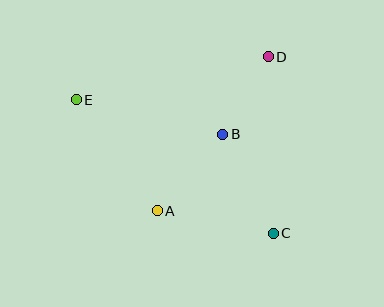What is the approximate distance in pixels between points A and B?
The distance between A and B is approximately 100 pixels.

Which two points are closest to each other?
Points B and D are closest to each other.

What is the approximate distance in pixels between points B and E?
The distance between B and E is approximately 150 pixels.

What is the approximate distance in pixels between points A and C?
The distance between A and C is approximately 118 pixels.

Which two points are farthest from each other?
Points C and E are farthest from each other.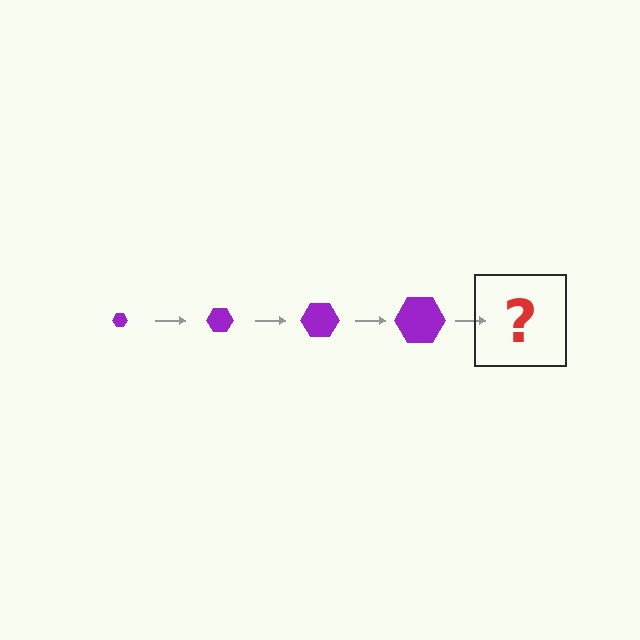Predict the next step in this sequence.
The next step is a purple hexagon, larger than the previous one.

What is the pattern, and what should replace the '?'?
The pattern is that the hexagon gets progressively larger each step. The '?' should be a purple hexagon, larger than the previous one.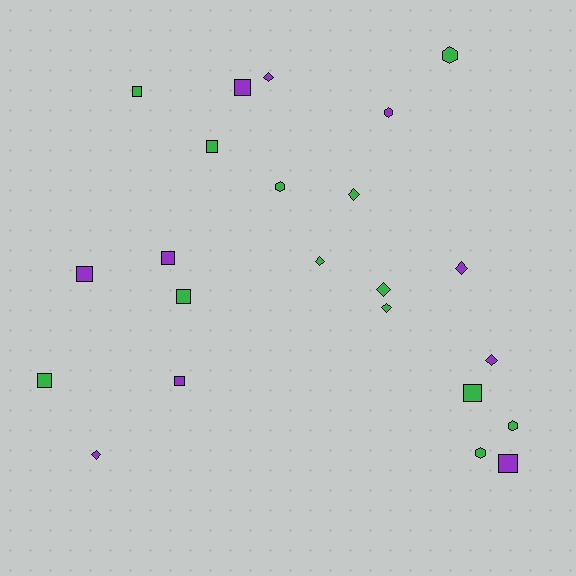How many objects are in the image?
There are 23 objects.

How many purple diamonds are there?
There are 4 purple diamonds.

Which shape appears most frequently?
Square, with 10 objects.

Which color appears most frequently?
Green, with 13 objects.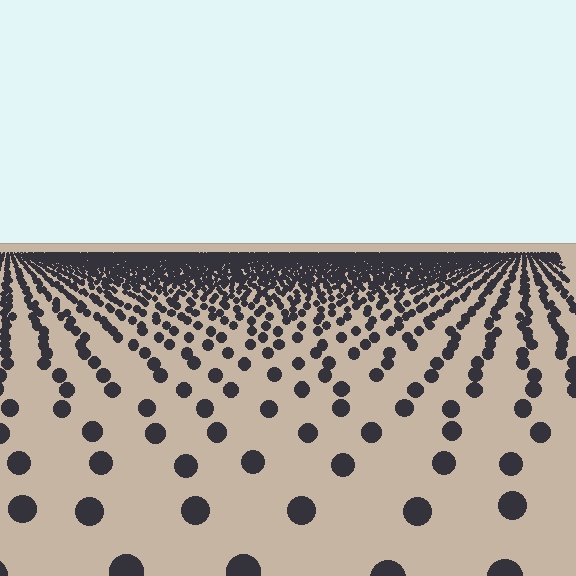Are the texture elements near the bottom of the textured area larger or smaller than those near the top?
Larger. Near the bottom, elements are closer to the viewer and appear at a bigger on-screen size.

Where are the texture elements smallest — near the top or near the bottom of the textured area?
Near the top.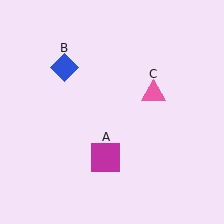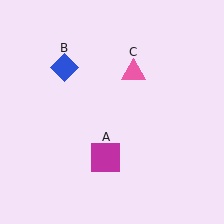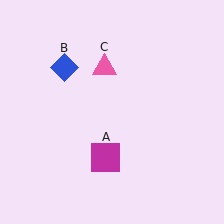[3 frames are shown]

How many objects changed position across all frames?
1 object changed position: pink triangle (object C).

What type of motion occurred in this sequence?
The pink triangle (object C) rotated counterclockwise around the center of the scene.